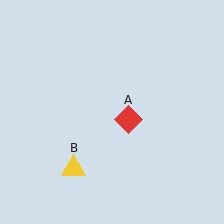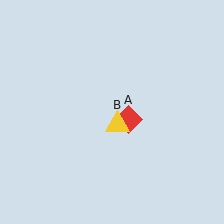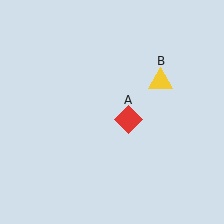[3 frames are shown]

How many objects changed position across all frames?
1 object changed position: yellow triangle (object B).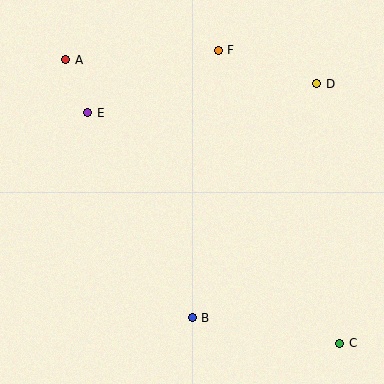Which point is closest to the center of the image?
Point B at (192, 318) is closest to the center.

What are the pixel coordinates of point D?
Point D is at (317, 84).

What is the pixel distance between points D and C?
The distance between D and C is 260 pixels.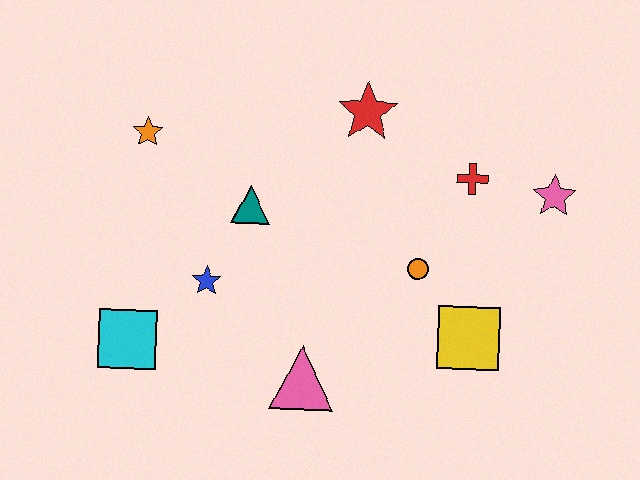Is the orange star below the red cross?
No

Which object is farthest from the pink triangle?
The pink star is farthest from the pink triangle.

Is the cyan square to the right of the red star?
No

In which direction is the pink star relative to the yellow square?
The pink star is above the yellow square.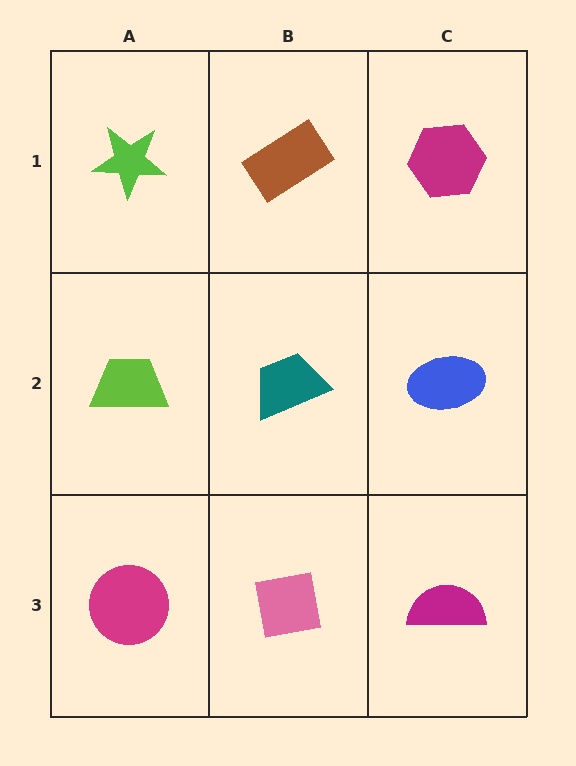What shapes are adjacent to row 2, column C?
A magenta hexagon (row 1, column C), a magenta semicircle (row 3, column C), a teal trapezoid (row 2, column B).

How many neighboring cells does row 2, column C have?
3.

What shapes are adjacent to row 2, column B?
A brown rectangle (row 1, column B), a pink square (row 3, column B), a lime trapezoid (row 2, column A), a blue ellipse (row 2, column C).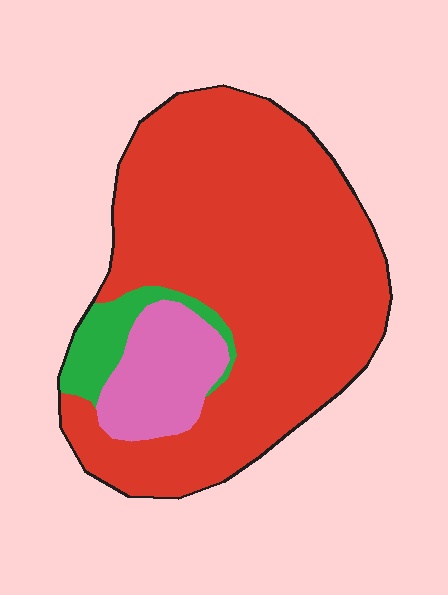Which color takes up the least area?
Green, at roughly 5%.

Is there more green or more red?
Red.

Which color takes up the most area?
Red, at roughly 80%.